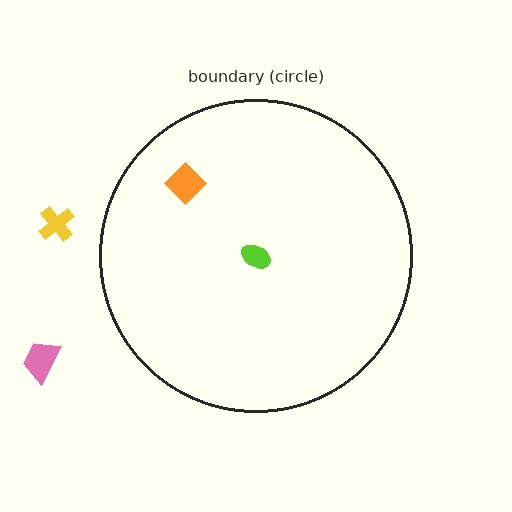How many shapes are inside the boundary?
2 inside, 2 outside.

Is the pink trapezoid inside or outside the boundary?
Outside.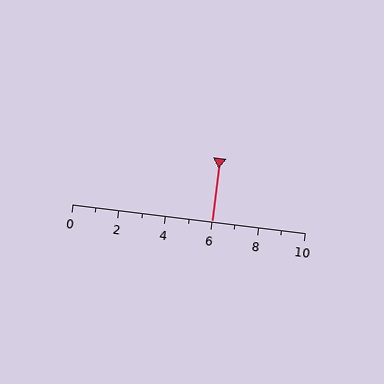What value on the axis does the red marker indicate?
The marker indicates approximately 6.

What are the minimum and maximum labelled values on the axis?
The axis runs from 0 to 10.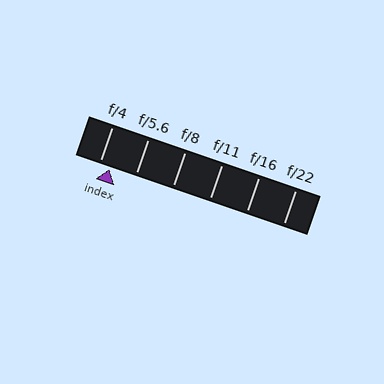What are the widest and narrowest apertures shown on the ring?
The widest aperture shown is f/4 and the narrowest is f/22.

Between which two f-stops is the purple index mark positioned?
The index mark is between f/4 and f/5.6.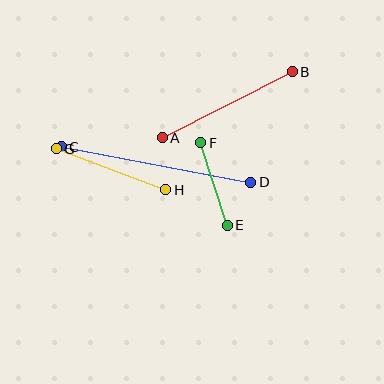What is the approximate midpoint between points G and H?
The midpoint is at approximately (111, 169) pixels.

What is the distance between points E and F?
The distance is approximately 87 pixels.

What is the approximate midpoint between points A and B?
The midpoint is at approximately (227, 105) pixels.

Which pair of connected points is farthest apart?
Points C and D are farthest apart.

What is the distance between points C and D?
The distance is approximately 193 pixels.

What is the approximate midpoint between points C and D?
The midpoint is at approximately (156, 164) pixels.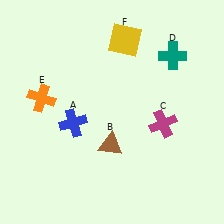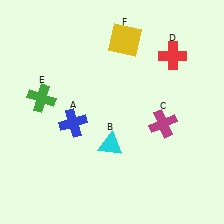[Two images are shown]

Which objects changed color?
B changed from brown to cyan. D changed from teal to red. E changed from orange to green.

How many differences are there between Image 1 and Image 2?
There are 3 differences between the two images.